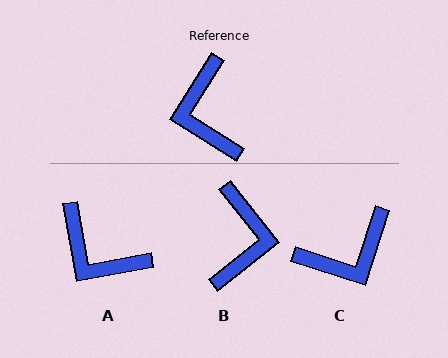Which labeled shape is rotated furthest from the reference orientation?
B, about 160 degrees away.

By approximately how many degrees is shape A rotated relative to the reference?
Approximately 42 degrees counter-clockwise.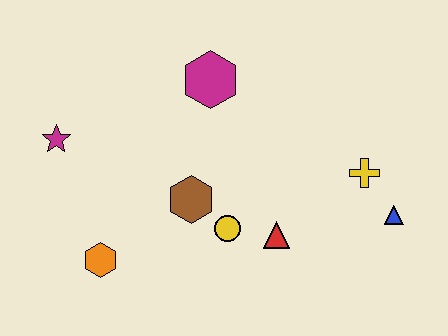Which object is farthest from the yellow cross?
The magenta star is farthest from the yellow cross.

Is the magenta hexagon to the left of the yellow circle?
Yes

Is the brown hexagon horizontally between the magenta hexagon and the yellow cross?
No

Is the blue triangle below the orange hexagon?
No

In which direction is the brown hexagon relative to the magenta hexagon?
The brown hexagon is below the magenta hexagon.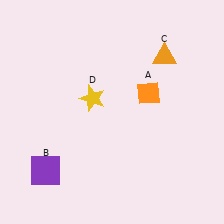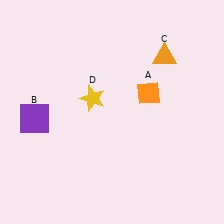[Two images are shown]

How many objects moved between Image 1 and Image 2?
1 object moved between the two images.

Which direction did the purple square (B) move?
The purple square (B) moved up.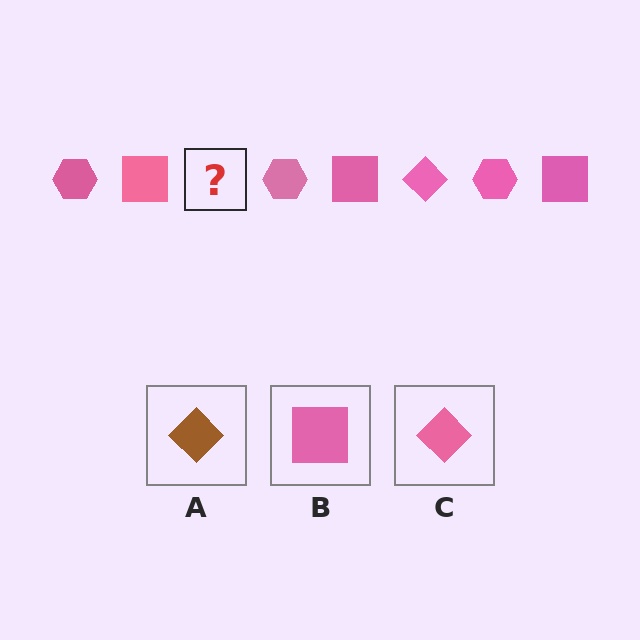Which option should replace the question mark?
Option C.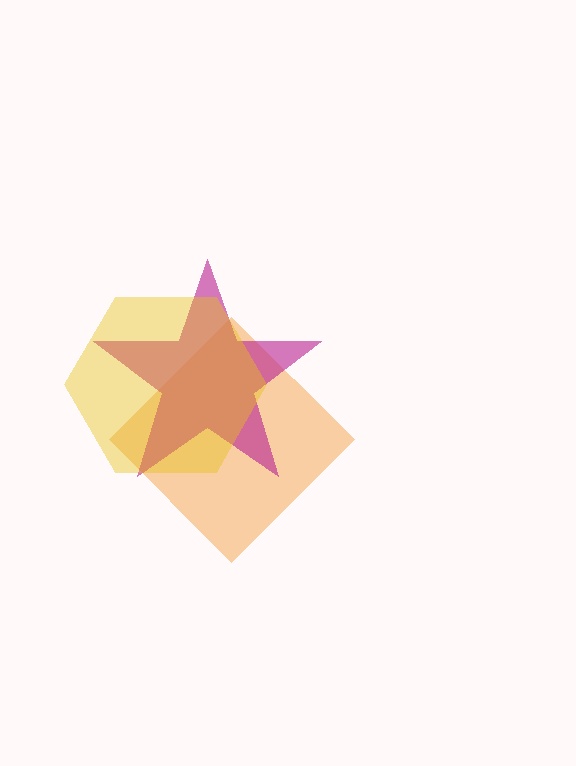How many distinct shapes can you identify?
There are 3 distinct shapes: an orange diamond, a magenta star, a yellow hexagon.